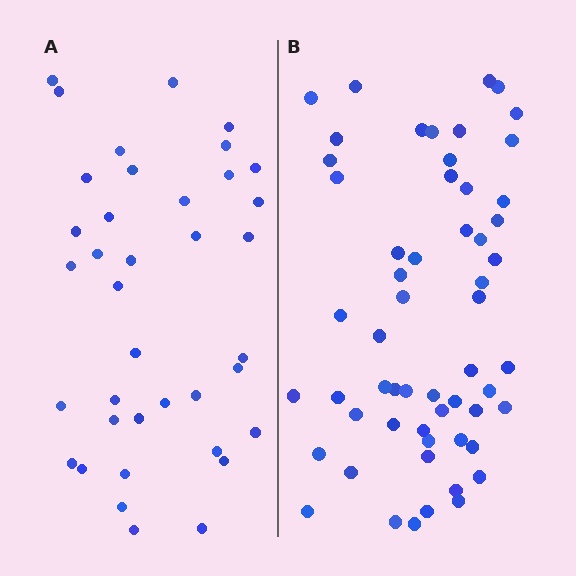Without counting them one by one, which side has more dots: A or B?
Region B (the right region) has more dots.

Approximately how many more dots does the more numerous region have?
Region B has approximately 20 more dots than region A.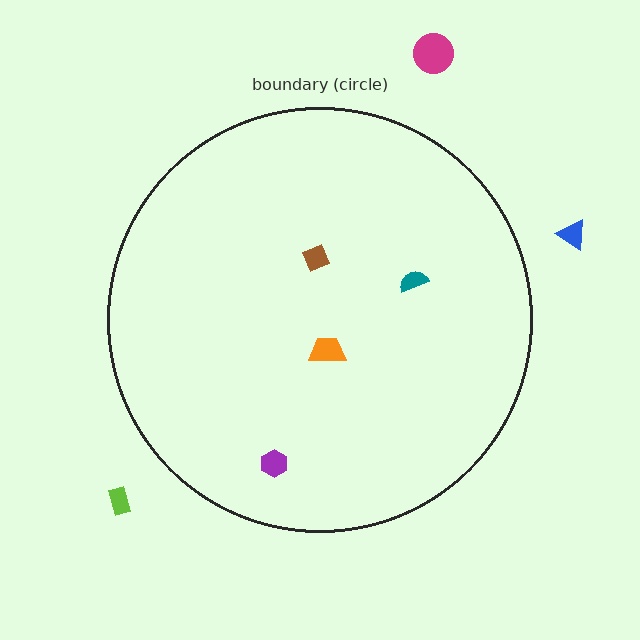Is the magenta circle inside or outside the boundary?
Outside.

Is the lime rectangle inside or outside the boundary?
Outside.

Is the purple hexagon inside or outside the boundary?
Inside.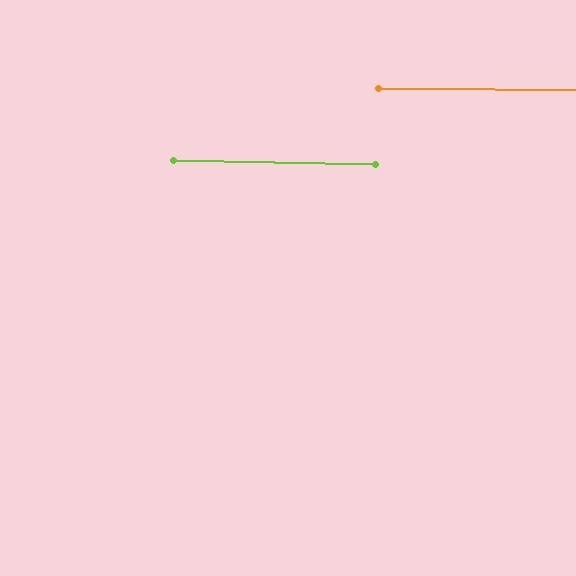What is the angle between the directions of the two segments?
Approximately 0 degrees.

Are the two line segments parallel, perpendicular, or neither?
Parallel — their directions differ by only 0.5°.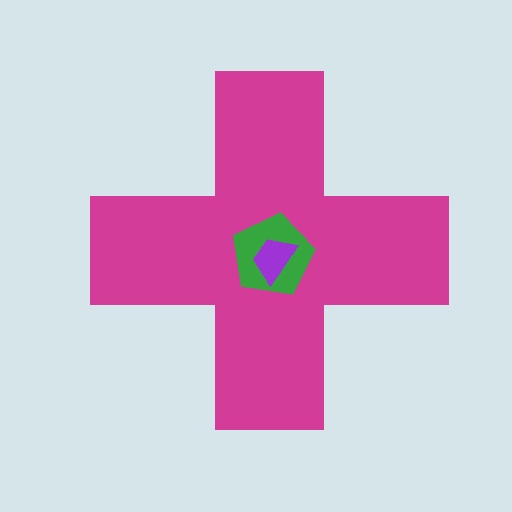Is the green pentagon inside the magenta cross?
Yes.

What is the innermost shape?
The purple trapezoid.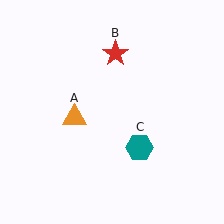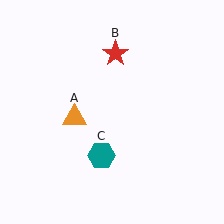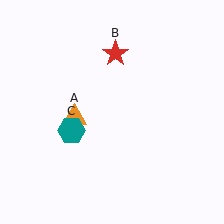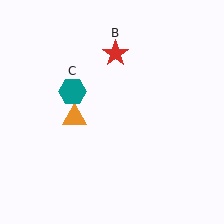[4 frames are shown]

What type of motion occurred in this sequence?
The teal hexagon (object C) rotated clockwise around the center of the scene.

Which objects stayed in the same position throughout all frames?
Orange triangle (object A) and red star (object B) remained stationary.